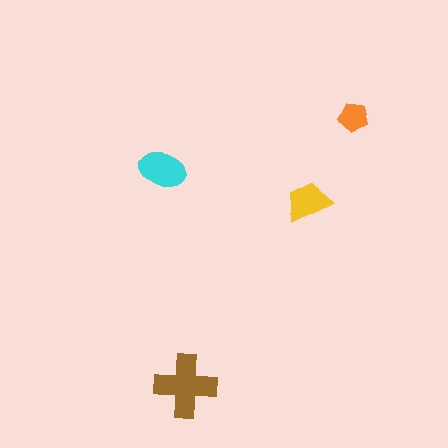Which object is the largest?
The brown cross.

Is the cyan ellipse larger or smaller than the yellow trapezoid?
Larger.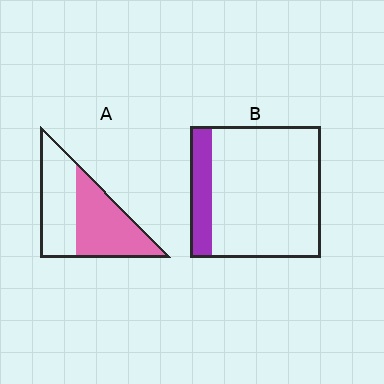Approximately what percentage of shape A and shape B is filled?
A is approximately 55% and B is approximately 15%.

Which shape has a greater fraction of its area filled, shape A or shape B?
Shape A.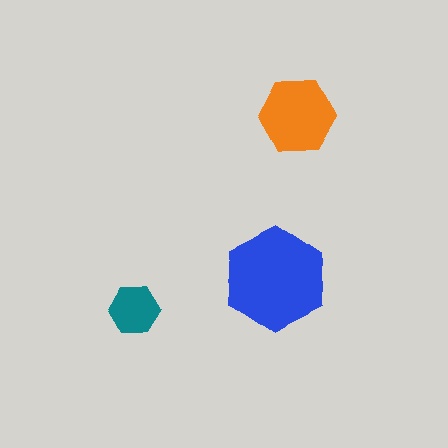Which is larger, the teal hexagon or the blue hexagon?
The blue one.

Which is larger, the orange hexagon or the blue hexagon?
The blue one.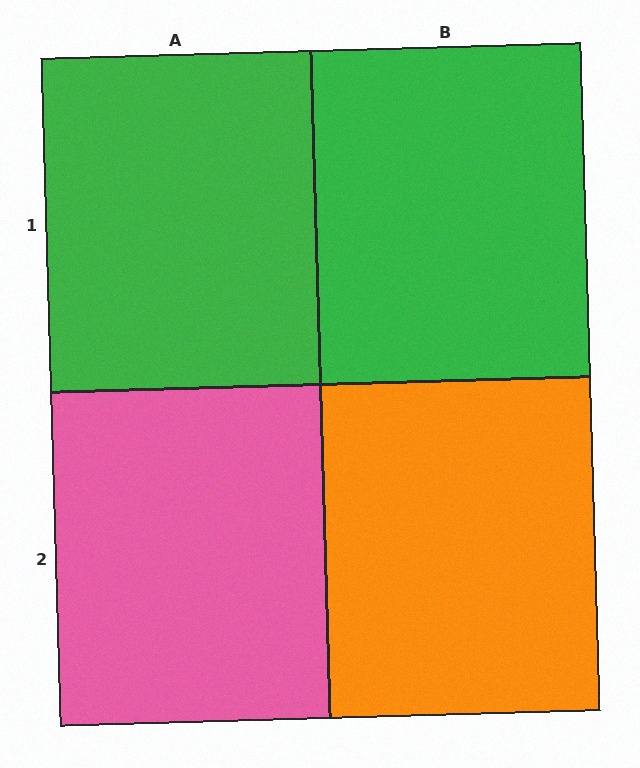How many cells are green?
2 cells are green.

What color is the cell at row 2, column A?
Pink.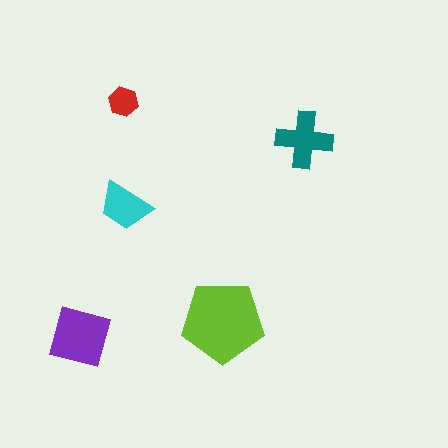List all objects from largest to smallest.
The lime pentagon, the purple square, the teal cross, the cyan trapezoid, the red hexagon.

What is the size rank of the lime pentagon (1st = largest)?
1st.